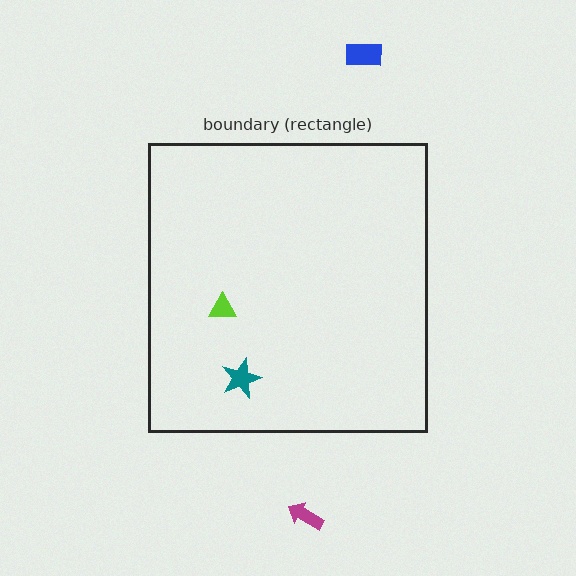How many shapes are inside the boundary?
2 inside, 2 outside.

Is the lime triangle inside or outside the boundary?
Inside.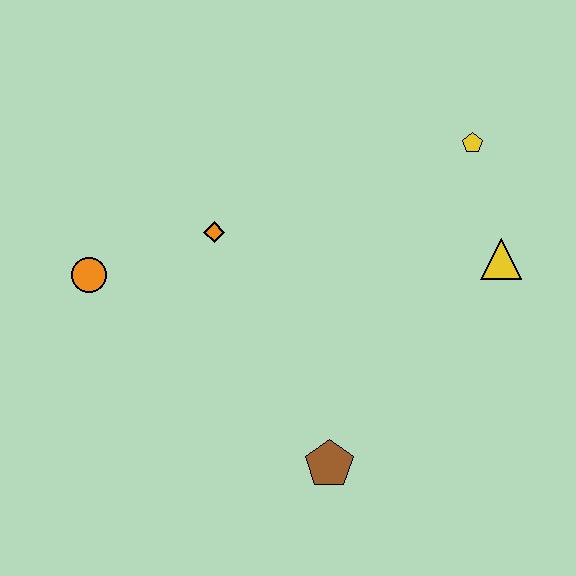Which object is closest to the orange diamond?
The orange circle is closest to the orange diamond.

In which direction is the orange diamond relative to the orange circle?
The orange diamond is to the right of the orange circle.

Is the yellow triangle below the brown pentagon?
No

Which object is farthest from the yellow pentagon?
The orange circle is farthest from the yellow pentagon.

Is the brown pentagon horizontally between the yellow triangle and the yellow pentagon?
No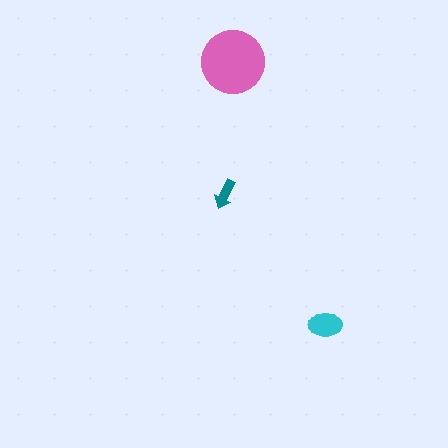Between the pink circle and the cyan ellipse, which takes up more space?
The pink circle.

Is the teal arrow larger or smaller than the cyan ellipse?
Smaller.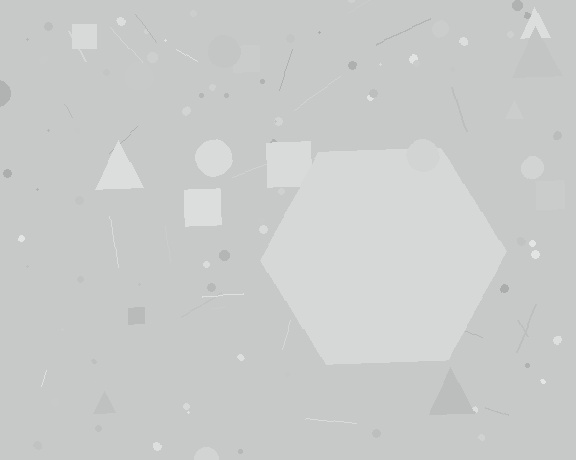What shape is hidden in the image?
A hexagon is hidden in the image.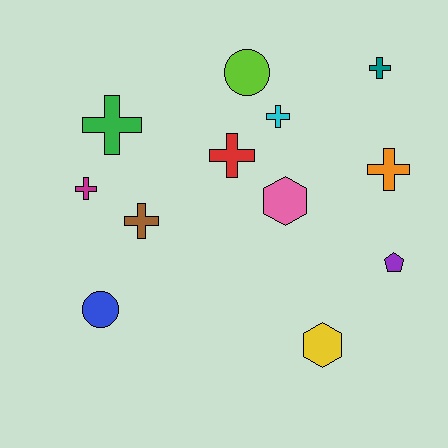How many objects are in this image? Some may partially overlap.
There are 12 objects.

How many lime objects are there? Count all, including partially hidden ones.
There is 1 lime object.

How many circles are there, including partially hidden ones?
There are 2 circles.